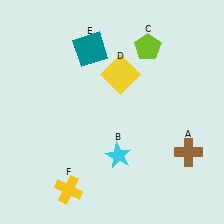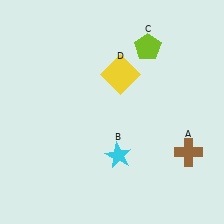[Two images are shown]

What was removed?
The yellow cross (F), the teal square (E) were removed in Image 2.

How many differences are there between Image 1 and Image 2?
There are 2 differences between the two images.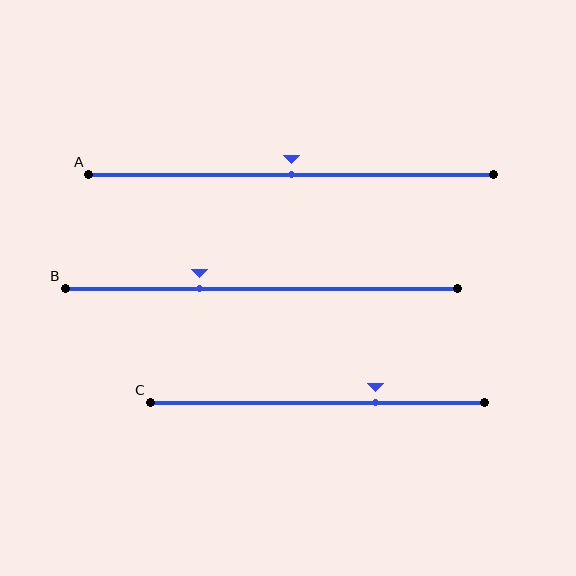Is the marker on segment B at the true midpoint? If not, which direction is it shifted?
No, the marker on segment B is shifted to the left by about 16% of the segment length.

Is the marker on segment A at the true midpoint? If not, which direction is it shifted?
Yes, the marker on segment A is at the true midpoint.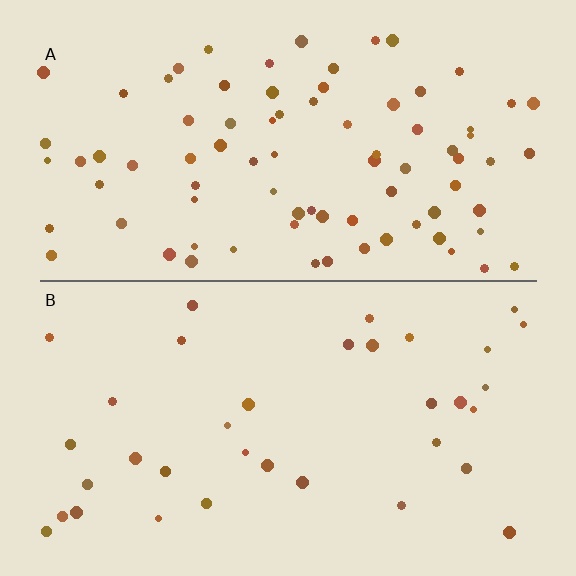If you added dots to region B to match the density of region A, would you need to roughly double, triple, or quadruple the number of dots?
Approximately double.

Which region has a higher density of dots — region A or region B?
A (the top).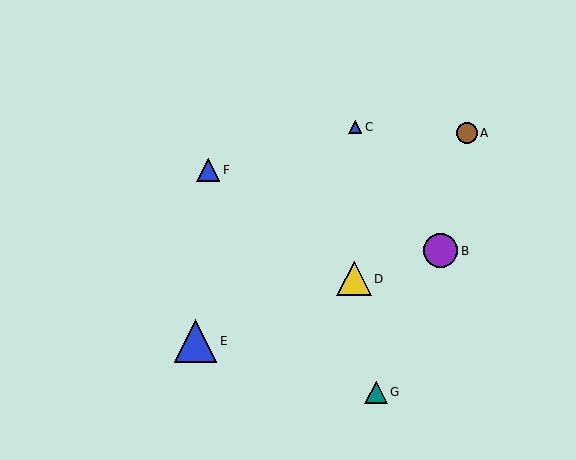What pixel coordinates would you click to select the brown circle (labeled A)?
Click at (467, 133) to select the brown circle A.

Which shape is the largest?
The blue triangle (labeled E) is the largest.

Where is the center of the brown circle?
The center of the brown circle is at (467, 133).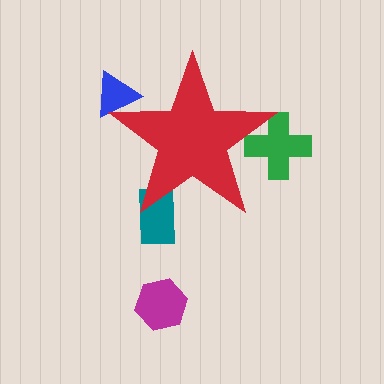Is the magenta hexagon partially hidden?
No, the magenta hexagon is fully visible.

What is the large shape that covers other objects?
A red star.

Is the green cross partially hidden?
Yes, the green cross is partially hidden behind the red star.